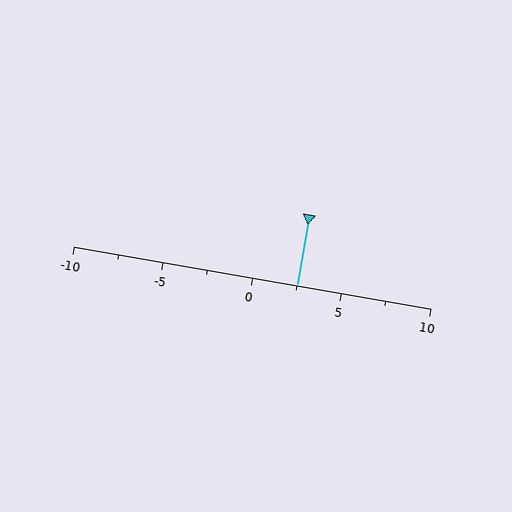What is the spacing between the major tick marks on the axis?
The major ticks are spaced 5 apart.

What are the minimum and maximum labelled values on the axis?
The axis runs from -10 to 10.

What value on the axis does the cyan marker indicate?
The marker indicates approximately 2.5.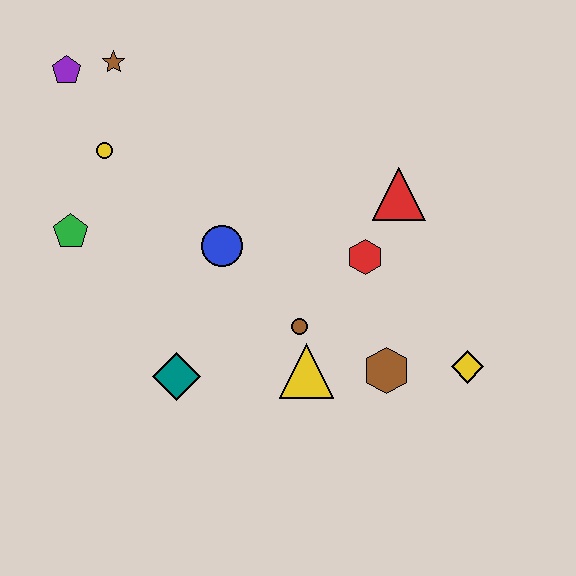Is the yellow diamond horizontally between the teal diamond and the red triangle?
No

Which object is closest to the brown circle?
The yellow triangle is closest to the brown circle.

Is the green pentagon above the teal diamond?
Yes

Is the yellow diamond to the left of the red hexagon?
No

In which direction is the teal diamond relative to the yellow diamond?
The teal diamond is to the left of the yellow diamond.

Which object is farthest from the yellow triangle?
The purple pentagon is farthest from the yellow triangle.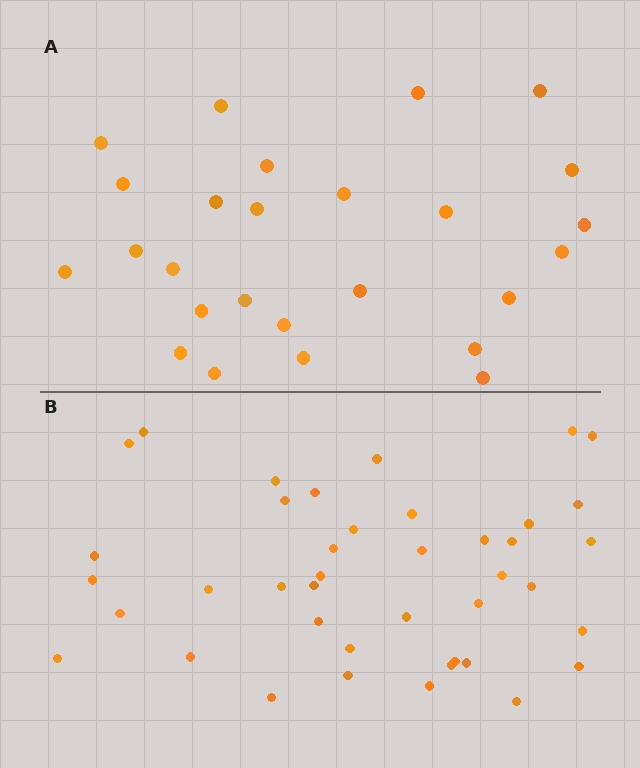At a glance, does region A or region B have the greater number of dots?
Region B (the bottom region) has more dots.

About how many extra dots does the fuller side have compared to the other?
Region B has approximately 15 more dots than region A.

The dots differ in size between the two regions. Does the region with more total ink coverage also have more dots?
No. Region A has more total ink coverage because its dots are larger, but region B actually contains more individual dots. Total area can be misleading — the number of items is what matters here.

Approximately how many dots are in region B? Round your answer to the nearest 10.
About 40 dots. (The exact count is 41, which rounds to 40.)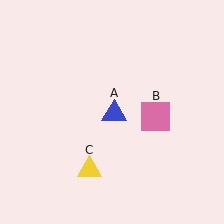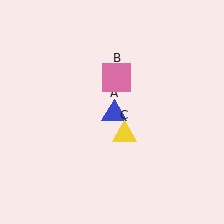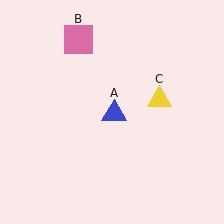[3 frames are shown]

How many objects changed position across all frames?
2 objects changed position: pink square (object B), yellow triangle (object C).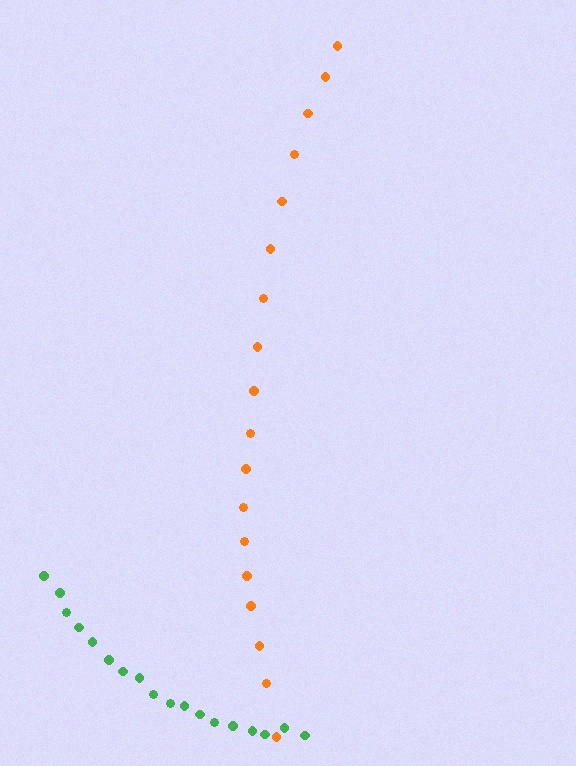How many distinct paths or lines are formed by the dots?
There are 2 distinct paths.